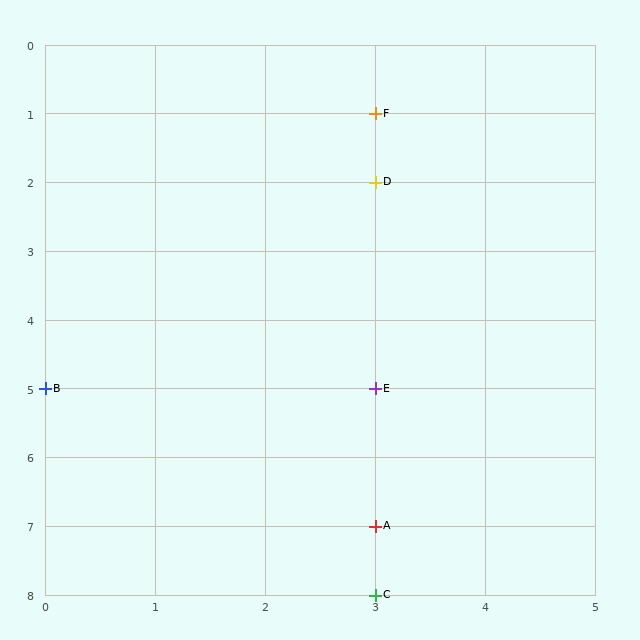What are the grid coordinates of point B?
Point B is at grid coordinates (0, 5).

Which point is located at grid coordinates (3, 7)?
Point A is at (3, 7).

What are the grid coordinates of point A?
Point A is at grid coordinates (3, 7).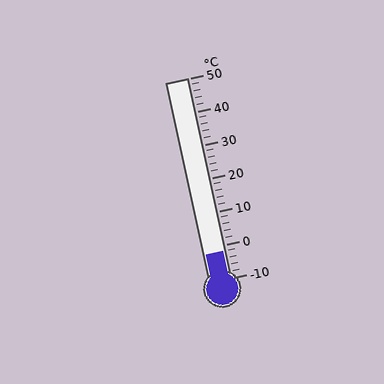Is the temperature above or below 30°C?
The temperature is below 30°C.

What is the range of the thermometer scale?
The thermometer scale ranges from -10°C to 50°C.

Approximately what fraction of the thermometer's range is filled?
The thermometer is filled to approximately 15% of its range.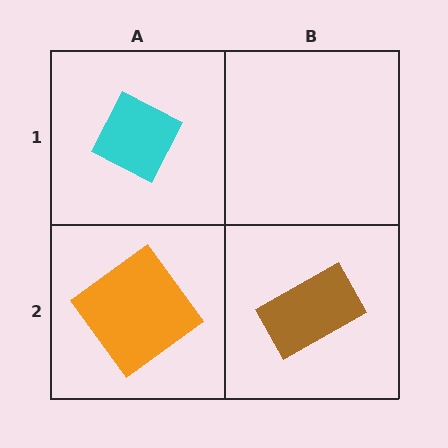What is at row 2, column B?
A brown rectangle.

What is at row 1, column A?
A cyan diamond.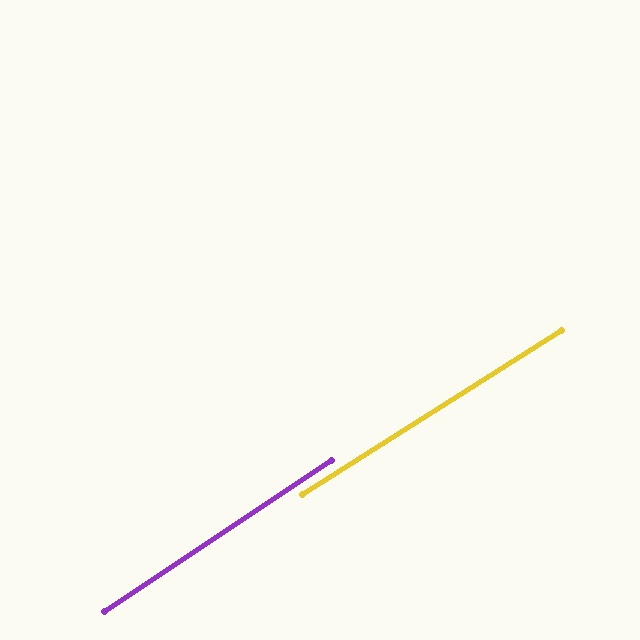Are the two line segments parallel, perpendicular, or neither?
Parallel — their directions differ by only 1.2°.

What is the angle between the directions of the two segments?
Approximately 1 degree.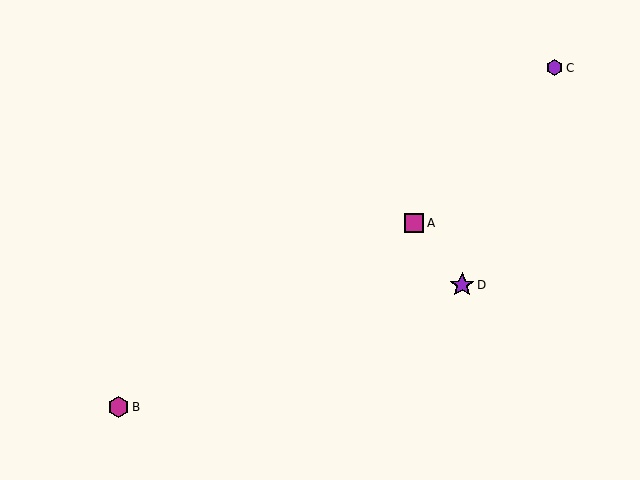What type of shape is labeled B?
Shape B is a magenta hexagon.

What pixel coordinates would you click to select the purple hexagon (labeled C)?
Click at (555, 68) to select the purple hexagon C.